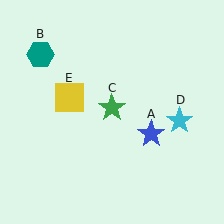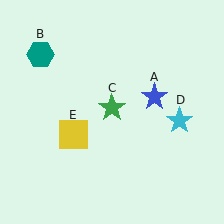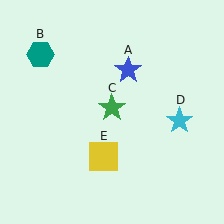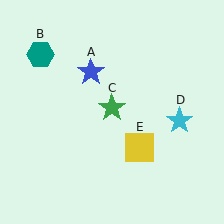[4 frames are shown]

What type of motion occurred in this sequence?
The blue star (object A), yellow square (object E) rotated counterclockwise around the center of the scene.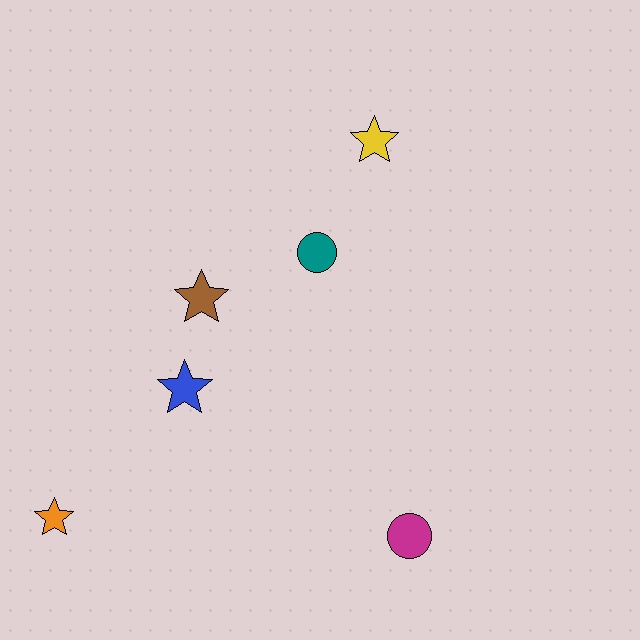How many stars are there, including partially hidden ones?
There are 4 stars.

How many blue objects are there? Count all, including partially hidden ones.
There is 1 blue object.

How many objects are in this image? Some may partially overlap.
There are 6 objects.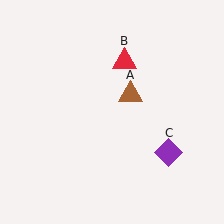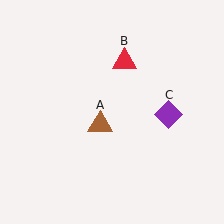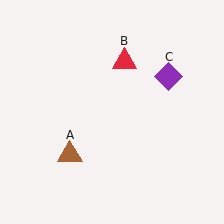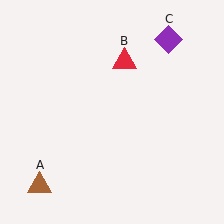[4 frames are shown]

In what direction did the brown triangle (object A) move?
The brown triangle (object A) moved down and to the left.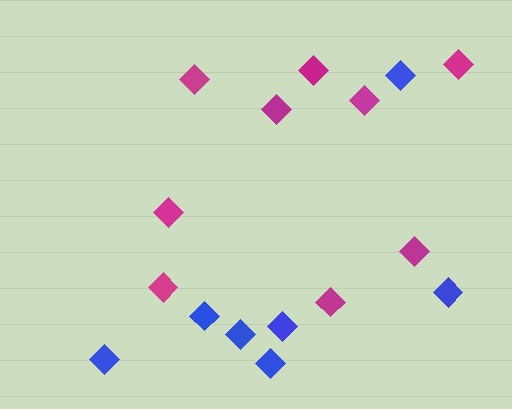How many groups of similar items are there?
There are 2 groups: one group of blue diamonds (7) and one group of magenta diamonds (9).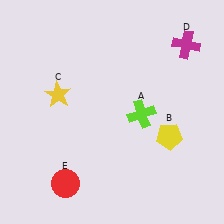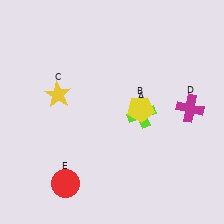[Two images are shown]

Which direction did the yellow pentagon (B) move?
The yellow pentagon (B) moved left.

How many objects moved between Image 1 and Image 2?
2 objects moved between the two images.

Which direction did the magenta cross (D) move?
The magenta cross (D) moved down.